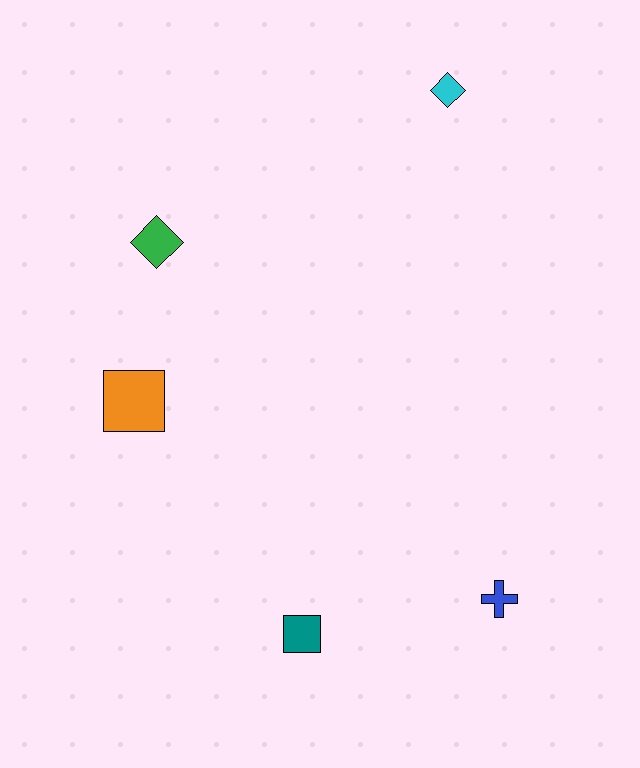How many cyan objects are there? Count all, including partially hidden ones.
There is 1 cyan object.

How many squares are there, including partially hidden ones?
There are 2 squares.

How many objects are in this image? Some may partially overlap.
There are 5 objects.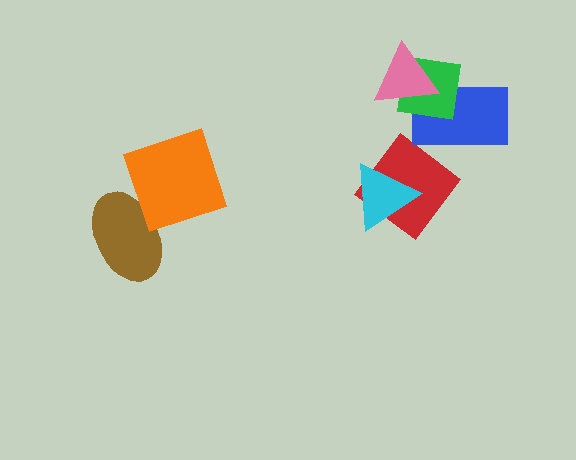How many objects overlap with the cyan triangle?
1 object overlaps with the cyan triangle.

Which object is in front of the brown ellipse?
The orange square is in front of the brown ellipse.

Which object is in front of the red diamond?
The cyan triangle is in front of the red diamond.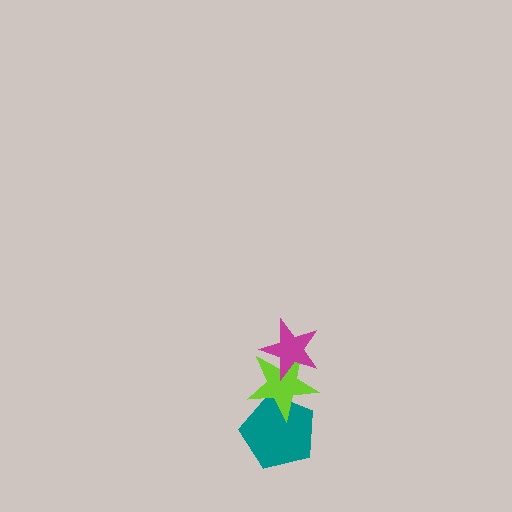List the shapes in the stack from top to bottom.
From top to bottom: the magenta star, the lime star, the teal pentagon.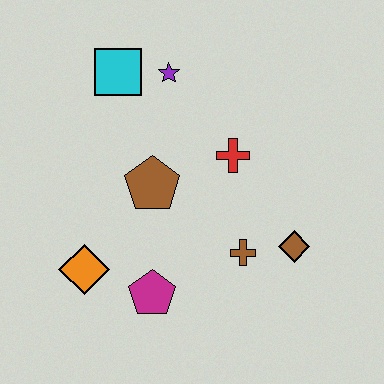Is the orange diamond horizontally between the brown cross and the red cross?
No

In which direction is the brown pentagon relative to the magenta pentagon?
The brown pentagon is above the magenta pentagon.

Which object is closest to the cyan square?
The purple star is closest to the cyan square.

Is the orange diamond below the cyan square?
Yes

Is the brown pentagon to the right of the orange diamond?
Yes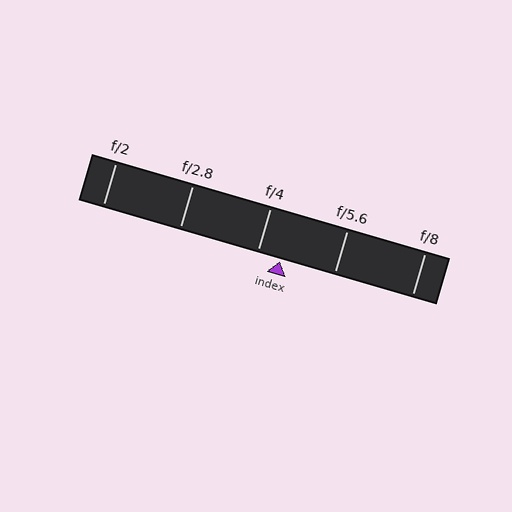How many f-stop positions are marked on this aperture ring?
There are 5 f-stop positions marked.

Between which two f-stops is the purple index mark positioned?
The index mark is between f/4 and f/5.6.